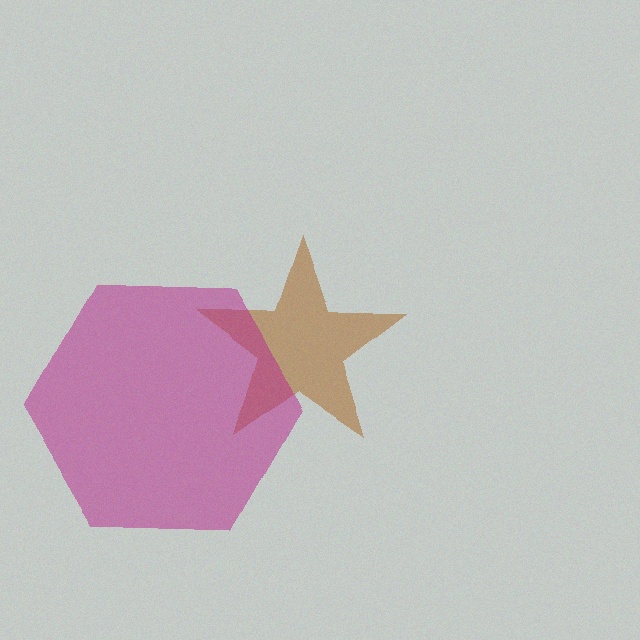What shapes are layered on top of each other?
The layered shapes are: a brown star, a magenta hexagon.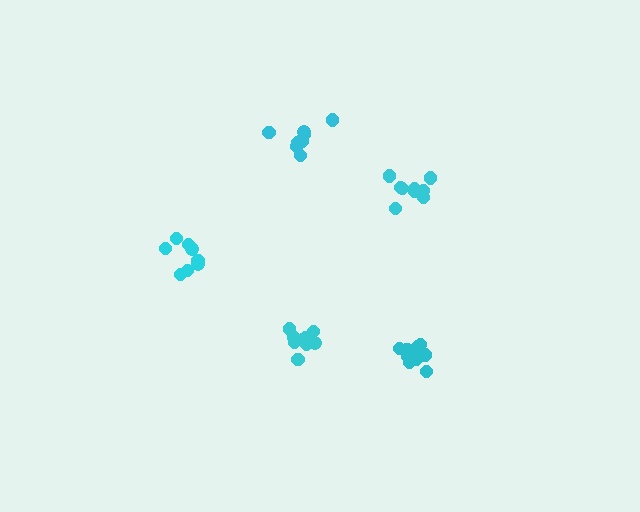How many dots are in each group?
Group 1: 11 dots, Group 2: 10 dots, Group 3: 9 dots, Group 4: 8 dots, Group 5: 9 dots (47 total).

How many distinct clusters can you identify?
There are 5 distinct clusters.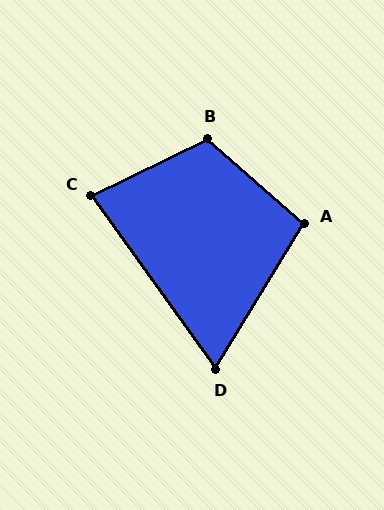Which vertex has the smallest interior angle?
D, at approximately 67 degrees.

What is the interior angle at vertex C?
Approximately 80 degrees (acute).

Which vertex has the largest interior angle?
B, at approximately 113 degrees.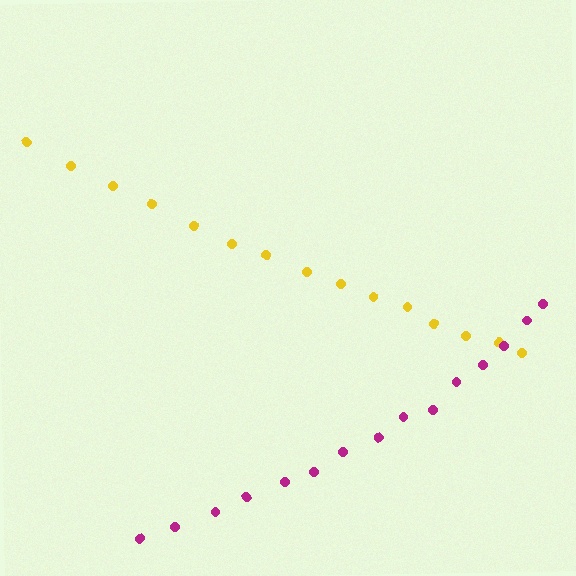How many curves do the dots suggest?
There are 2 distinct paths.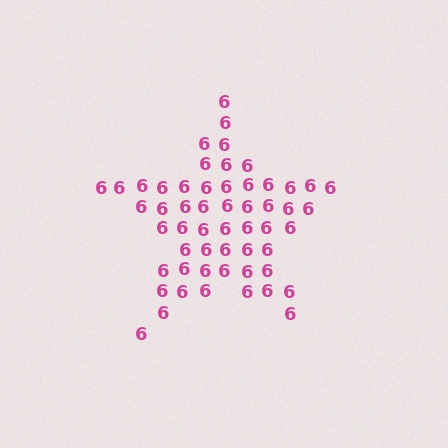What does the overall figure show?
The overall figure shows a star.